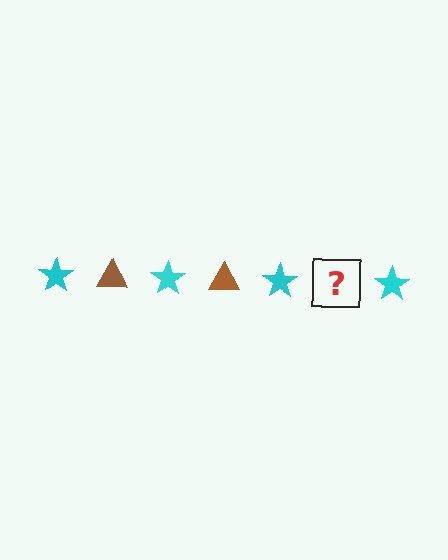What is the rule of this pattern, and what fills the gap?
The rule is that the pattern alternates between cyan star and brown triangle. The gap should be filled with a brown triangle.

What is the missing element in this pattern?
The missing element is a brown triangle.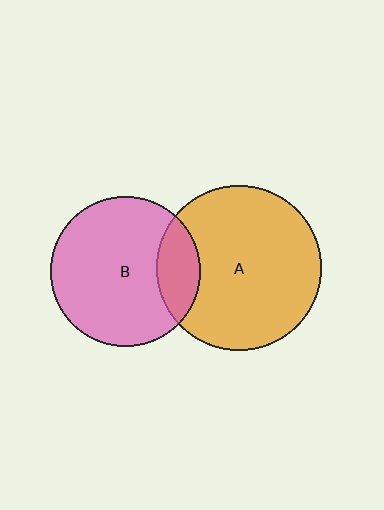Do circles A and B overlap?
Yes.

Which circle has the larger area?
Circle A (orange).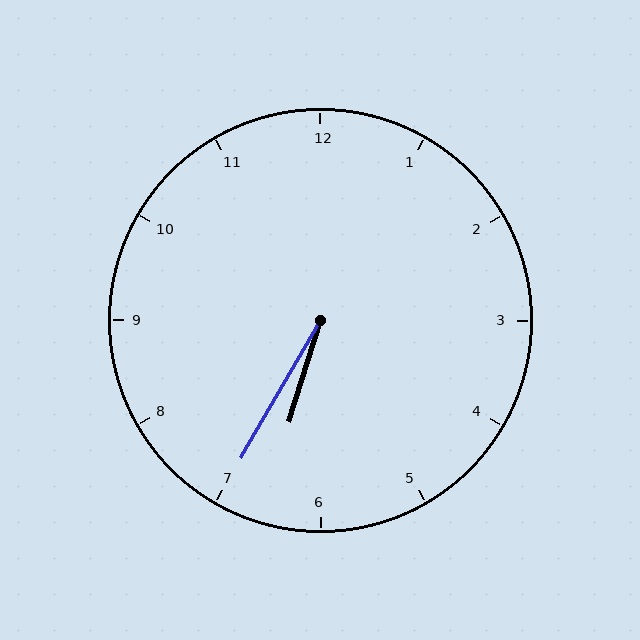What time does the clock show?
6:35.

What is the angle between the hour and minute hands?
Approximately 12 degrees.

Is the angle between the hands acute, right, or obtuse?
It is acute.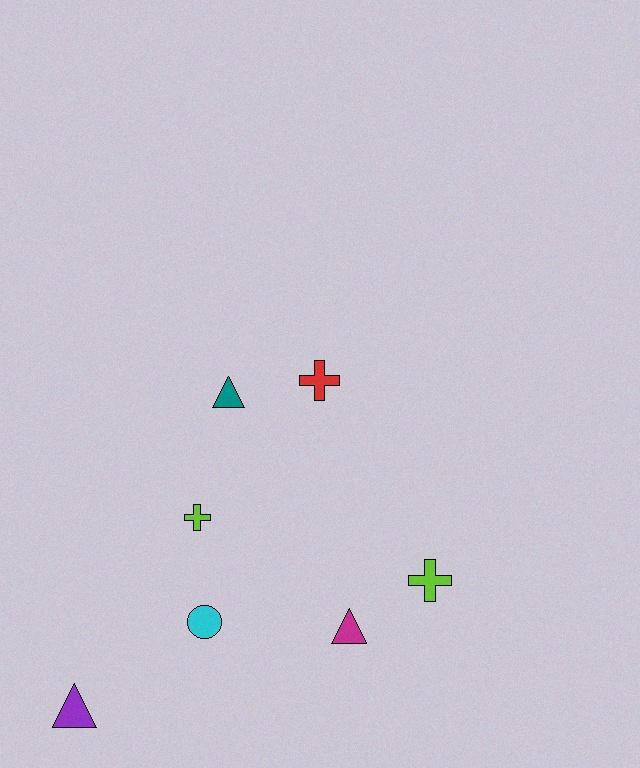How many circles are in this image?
There is 1 circle.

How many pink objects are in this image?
There are no pink objects.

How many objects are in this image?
There are 7 objects.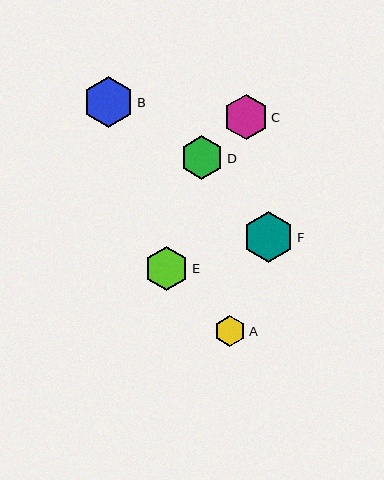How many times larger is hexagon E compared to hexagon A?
Hexagon E is approximately 1.4 times the size of hexagon A.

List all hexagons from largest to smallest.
From largest to smallest: B, F, C, E, D, A.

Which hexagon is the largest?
Hexagon B is the largest with a size of approximately 51 pixels.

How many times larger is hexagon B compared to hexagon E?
Hexagon B is approximately 1.2 times the size of hexagon E.